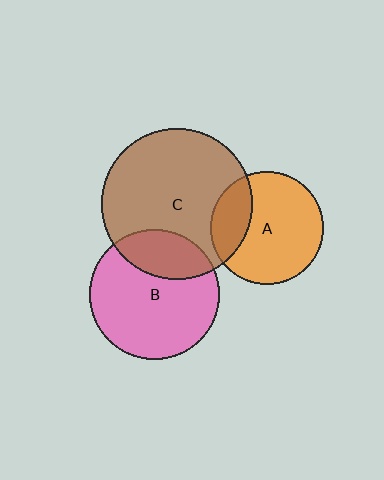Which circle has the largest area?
Circle C (brown).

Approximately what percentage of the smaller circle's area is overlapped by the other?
Approximately 25%.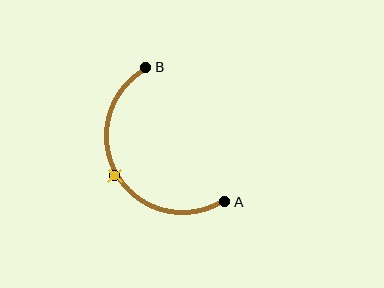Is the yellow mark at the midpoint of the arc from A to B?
Yes. The yellow mark lies on the arc at equal arc-length from both A and B — it is the arc midpoint.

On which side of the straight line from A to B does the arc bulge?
The arc bulges to the left of the straight line connecting A and B.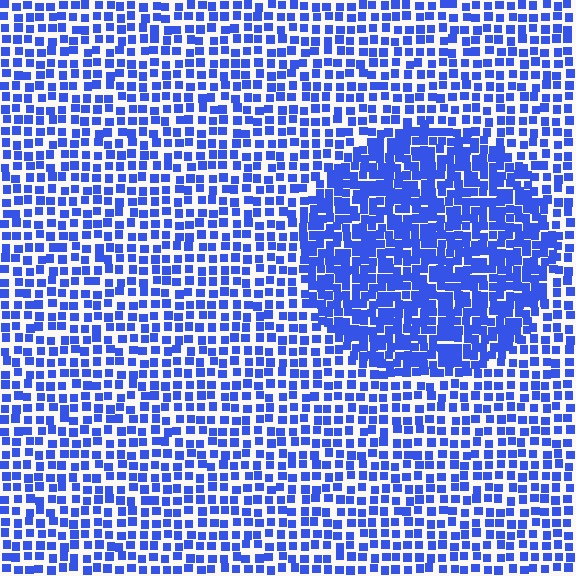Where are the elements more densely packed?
The elements are more densely packed inside the circle boundary.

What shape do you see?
I see a circle.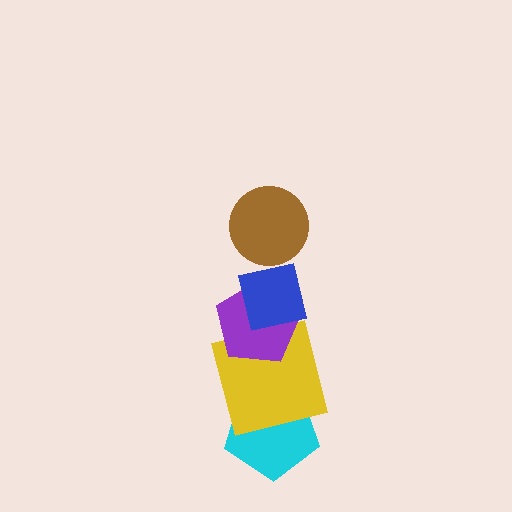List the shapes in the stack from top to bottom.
From top to bottom: the brown circle, the blue square, the purple pentagon, the yellow square, the cyan pentagon.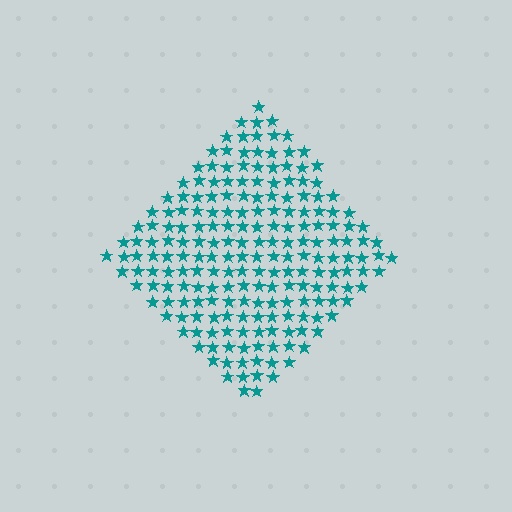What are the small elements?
The small elements are stars.